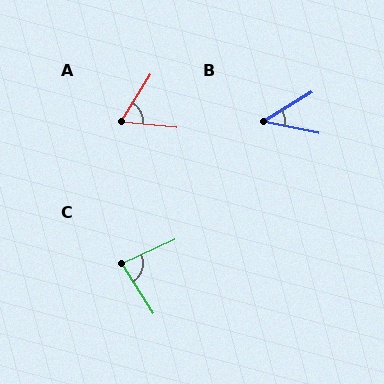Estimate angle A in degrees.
Approximately 64 degrees.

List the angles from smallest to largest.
B (43°), A (64°), C (82°).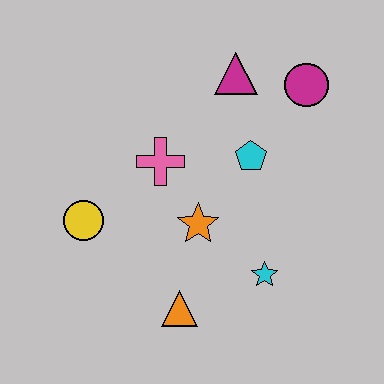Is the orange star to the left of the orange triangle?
No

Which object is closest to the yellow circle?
The pink cross is closest to the yellow circle.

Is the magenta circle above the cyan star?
Yes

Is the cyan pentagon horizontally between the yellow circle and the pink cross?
No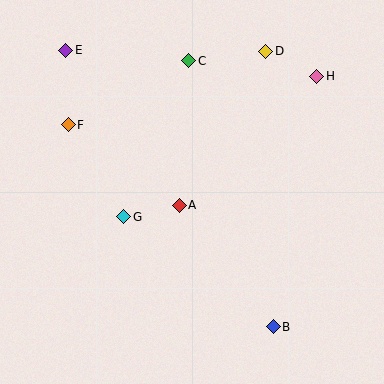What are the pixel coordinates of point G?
Point G is at (124, 217).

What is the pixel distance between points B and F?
The distance between B and F is 288 pixels.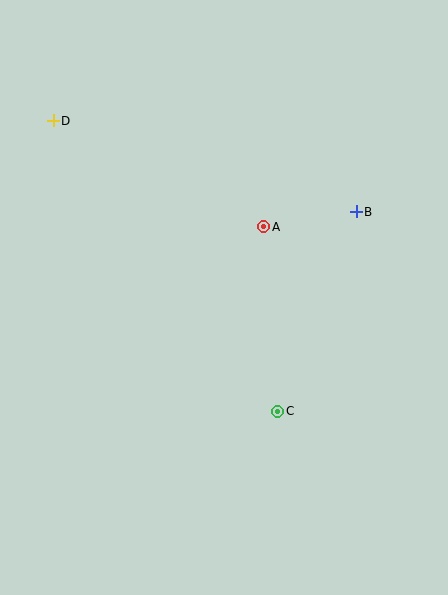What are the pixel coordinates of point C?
Point C is at (278, 411).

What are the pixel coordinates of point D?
Point D is at (53, 121).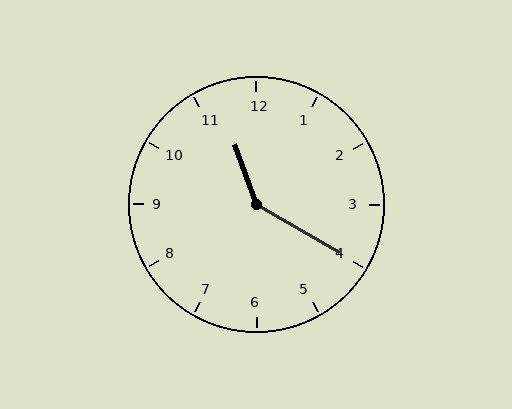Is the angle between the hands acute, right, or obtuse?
It is obtuse.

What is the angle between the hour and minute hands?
Approximately 140 degrees.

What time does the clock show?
11:20.